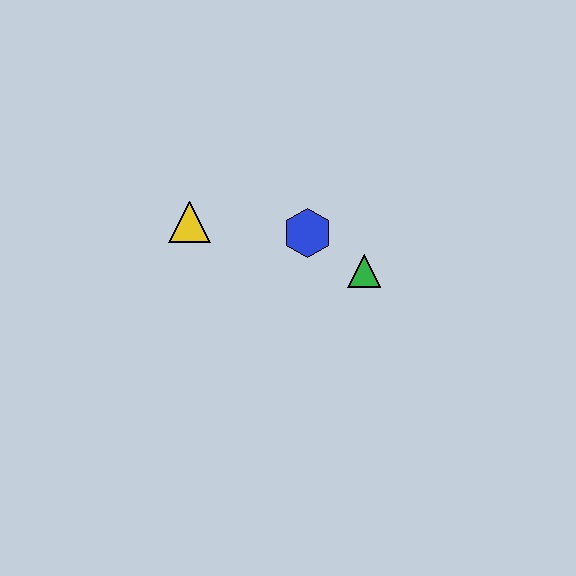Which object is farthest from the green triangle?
The yellow triangle is farthest from the green triangle.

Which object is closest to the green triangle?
The blue hexagon is closest to the green triangle.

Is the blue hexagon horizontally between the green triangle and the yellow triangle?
Yes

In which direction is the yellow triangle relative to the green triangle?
The yellow triangle is to the left of the green triangle.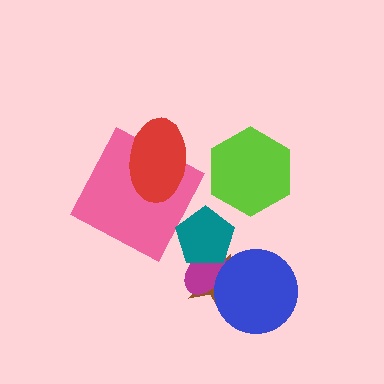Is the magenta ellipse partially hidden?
Yes, it is partially covered by another shape.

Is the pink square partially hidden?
Yes, it is partially covered by another shape.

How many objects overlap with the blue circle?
2 objects overlap with the blue circle.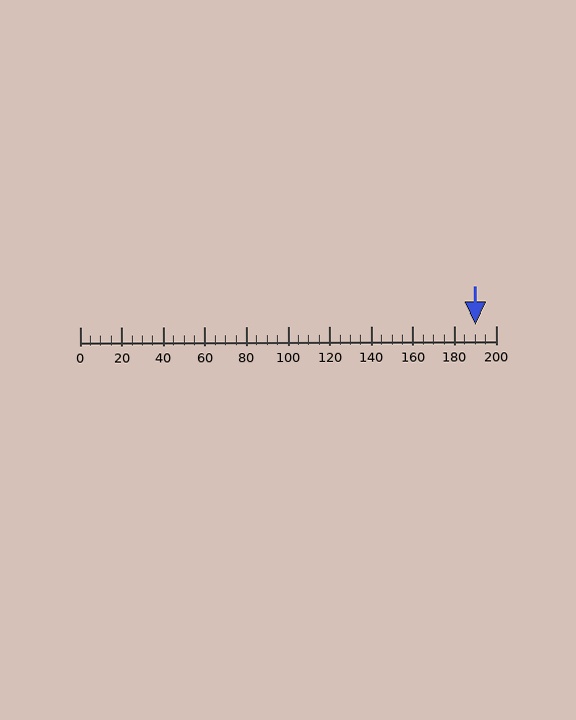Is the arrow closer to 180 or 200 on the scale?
The arrow is closer to 200.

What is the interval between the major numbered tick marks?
The major tick marks are spaced 20 units apart.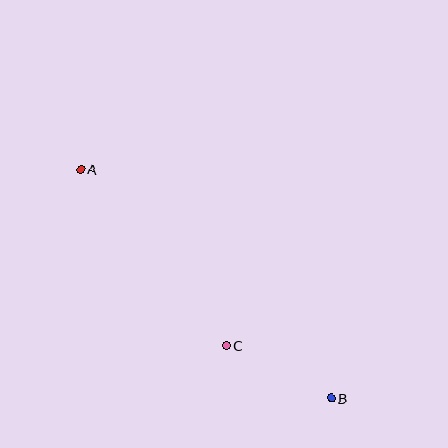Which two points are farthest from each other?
Points A and B are farthest from each other.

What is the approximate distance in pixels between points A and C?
The distance between A and C is approximately 229 pixels.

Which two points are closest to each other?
Points B and C are closest to each other.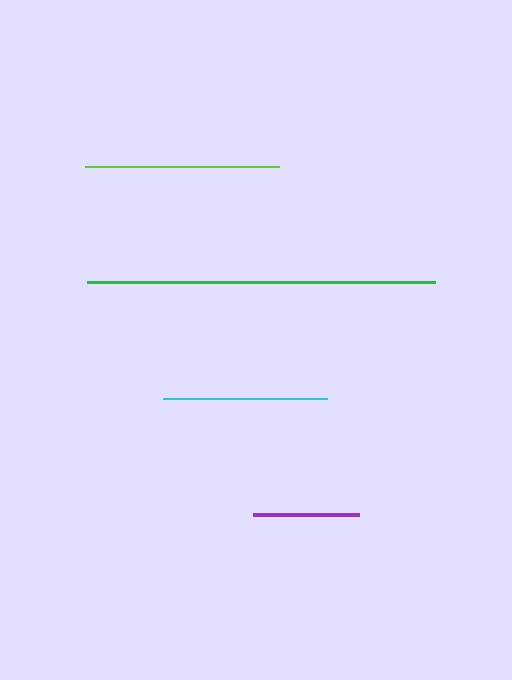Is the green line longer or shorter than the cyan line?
The green line is longer than the cyan line.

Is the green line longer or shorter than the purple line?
The green line is longer than the purple line.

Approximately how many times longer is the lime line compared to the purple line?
The lime line is approximately 1.8 times the length of the purple line.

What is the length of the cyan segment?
The cyan segment is approximately 164 pixels long.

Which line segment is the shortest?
The purple line is the shortest at approximately 106 pixels.